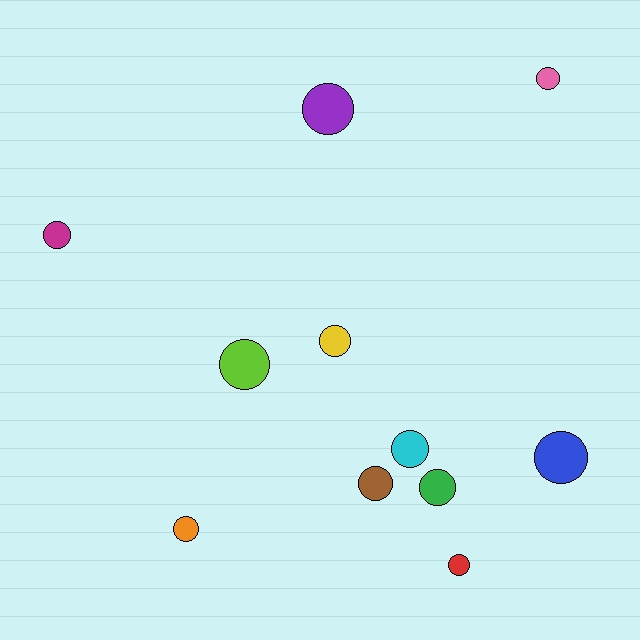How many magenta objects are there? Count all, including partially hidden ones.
There is 1 magenta object.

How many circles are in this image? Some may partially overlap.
There are 11 circles.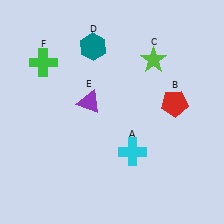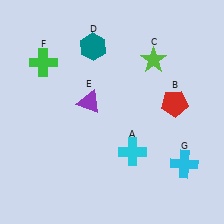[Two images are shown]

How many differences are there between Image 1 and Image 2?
There is 1 difference between the two images.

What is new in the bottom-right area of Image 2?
A cyan cross (G) was added in the bottom-right area of Image 2.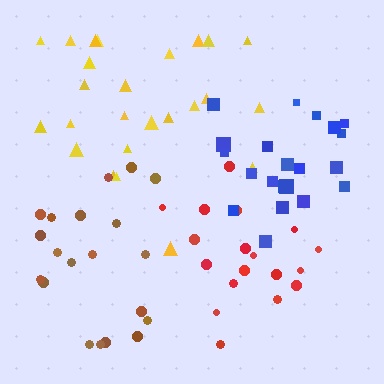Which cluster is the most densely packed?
Blue.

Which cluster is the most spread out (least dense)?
Yellow.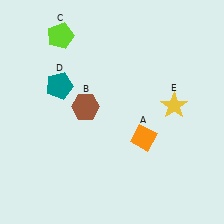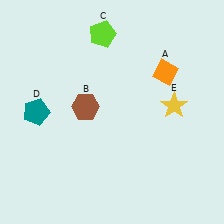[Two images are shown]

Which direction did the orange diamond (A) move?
The orange diamond (A) moved up.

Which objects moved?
The objects that moved are: the orange diamond (A), the lime pentagon (C), the teal pentagon (D).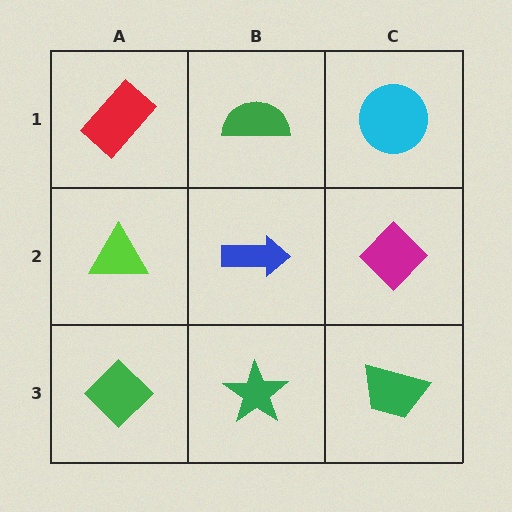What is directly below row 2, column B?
A green star.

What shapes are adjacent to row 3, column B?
A blue arrow (row 2, column B), a green diamond (row 3, column A), a green trapezoid (row 3, column C).